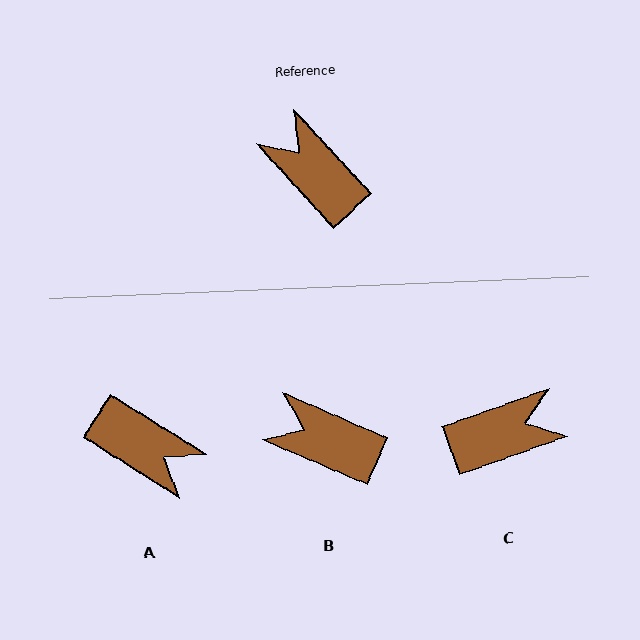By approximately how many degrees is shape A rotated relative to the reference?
Approximately 165 degrees clockwise.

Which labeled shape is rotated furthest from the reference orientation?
A, about 165 degrees away.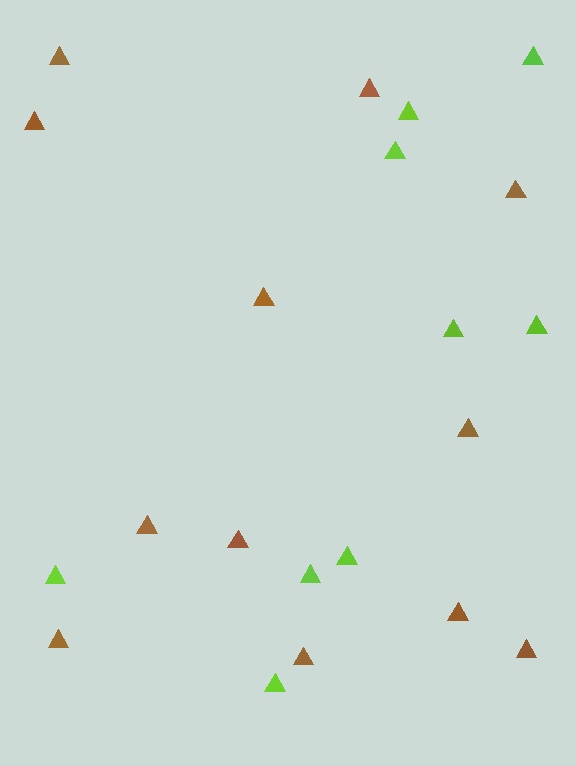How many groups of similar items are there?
There are 2 groups: one group of brown triangles (12) and one group of lime triangles (9).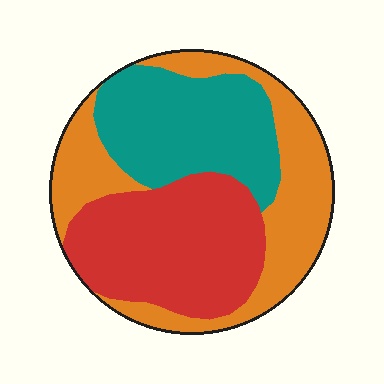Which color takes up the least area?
Teal, at roughly 30%.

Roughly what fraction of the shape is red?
Red takes up about one third (1/3) of the shape.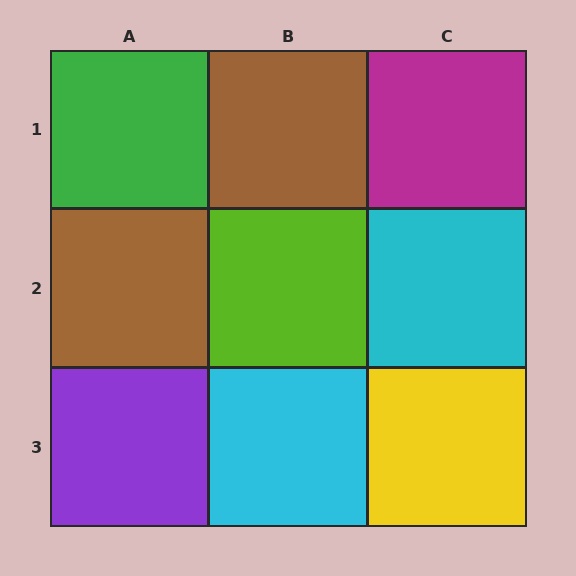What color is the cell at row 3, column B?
Cyan.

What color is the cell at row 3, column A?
Purple.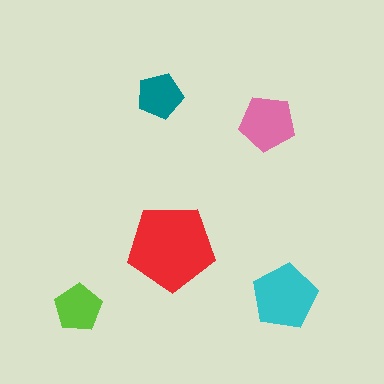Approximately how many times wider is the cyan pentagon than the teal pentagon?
About 1.5 times wider.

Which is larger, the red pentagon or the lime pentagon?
The red one.